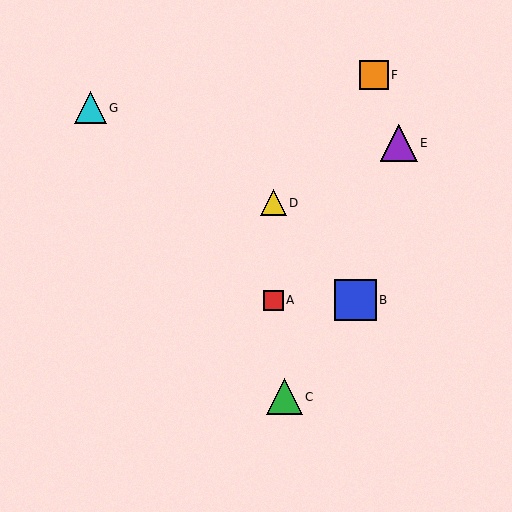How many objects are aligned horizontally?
2 objects (A, B) are aligned horizontally.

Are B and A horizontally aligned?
Yes, both are at y≈300.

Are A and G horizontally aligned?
No, A is at y≈300 and G is at y≈108.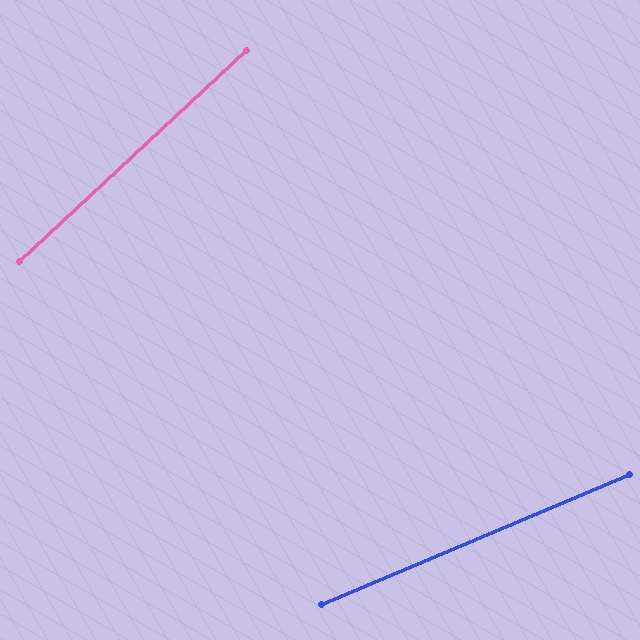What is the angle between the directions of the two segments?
Approximately 20 degrees.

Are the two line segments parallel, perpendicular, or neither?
Neither parallel nor perpendicular — they differ by about 20°.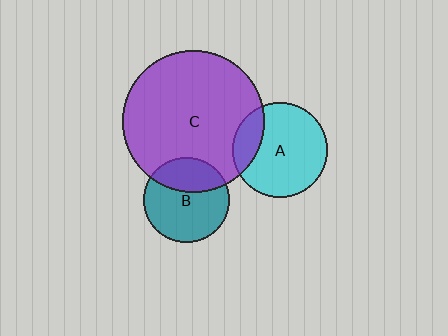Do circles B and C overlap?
Yes.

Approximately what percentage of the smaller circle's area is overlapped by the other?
Approximately 35%.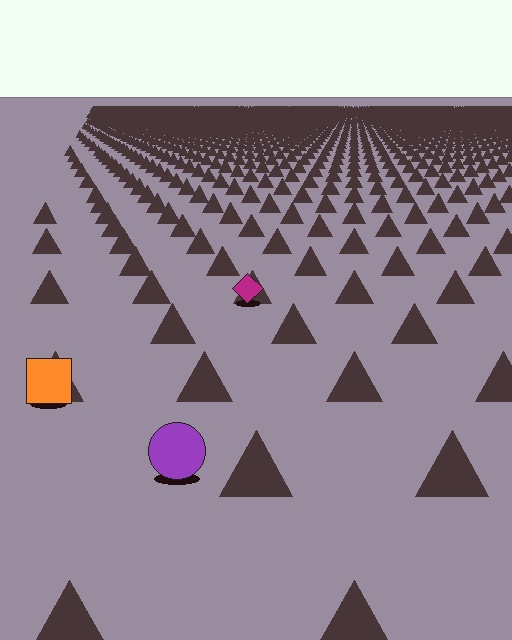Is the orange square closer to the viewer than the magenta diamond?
Yes. The orange square is closer — you can tell from the texture gradient: the ground texture is coarser near it.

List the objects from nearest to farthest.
From nearest to farthest: the purple circle, the orange square, the magenta diamond.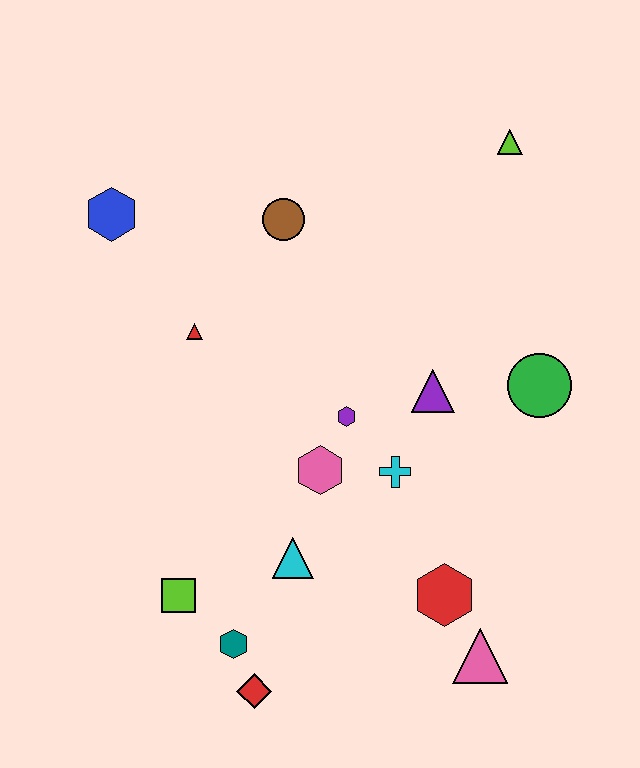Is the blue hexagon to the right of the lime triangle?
No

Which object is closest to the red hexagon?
The pink triangle is closest to the red hexagon.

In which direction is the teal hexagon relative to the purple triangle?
The teal hexagon is below the purple triangle.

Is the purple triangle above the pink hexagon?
Yes